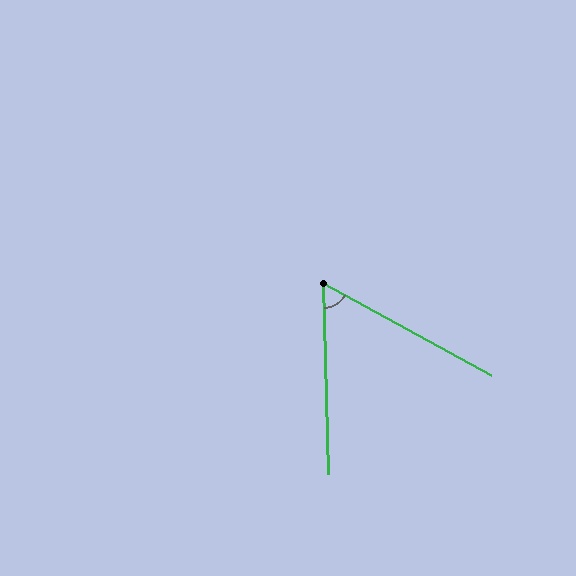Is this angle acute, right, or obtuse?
It is acute.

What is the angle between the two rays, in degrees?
Approximately 60 degrees.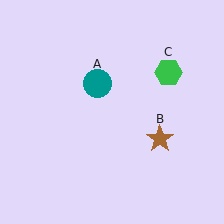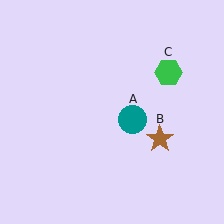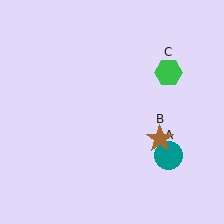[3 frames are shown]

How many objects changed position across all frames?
1 object changed position: teal circle (object A).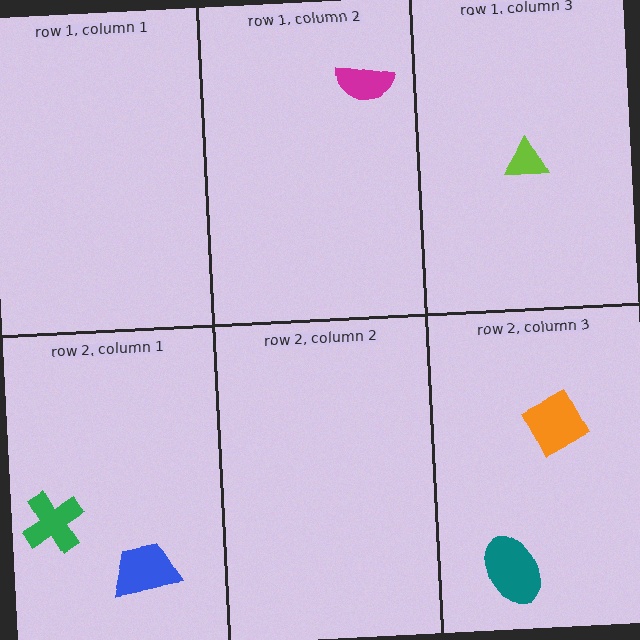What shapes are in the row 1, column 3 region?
The lime triangle.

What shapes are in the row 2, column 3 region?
The orange diamond, the teal ellipse.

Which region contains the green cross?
The row 2, column 1 region.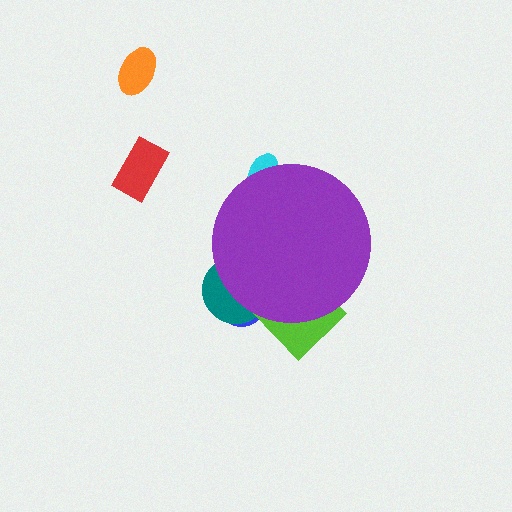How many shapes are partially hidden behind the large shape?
4 shapes are partially hidden.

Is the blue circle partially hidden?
Yes, the blue circle is partially hidden behind the purple circle.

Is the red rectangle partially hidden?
No, the red rectangle is fully visible.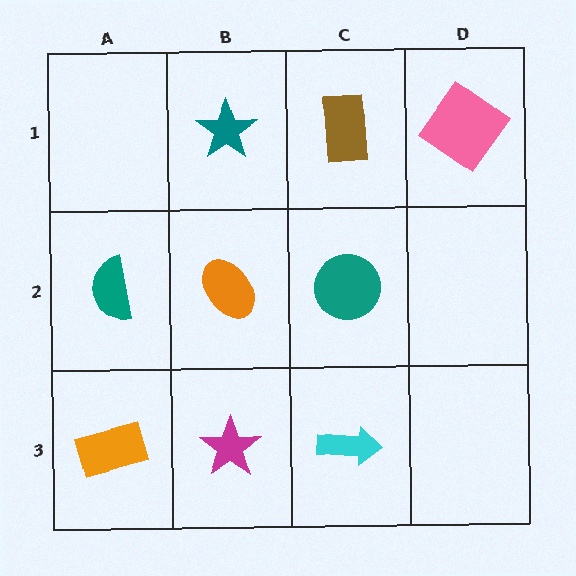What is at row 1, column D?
A pink diamond.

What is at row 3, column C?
A cyan arrow.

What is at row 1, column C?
A brown rectangle.